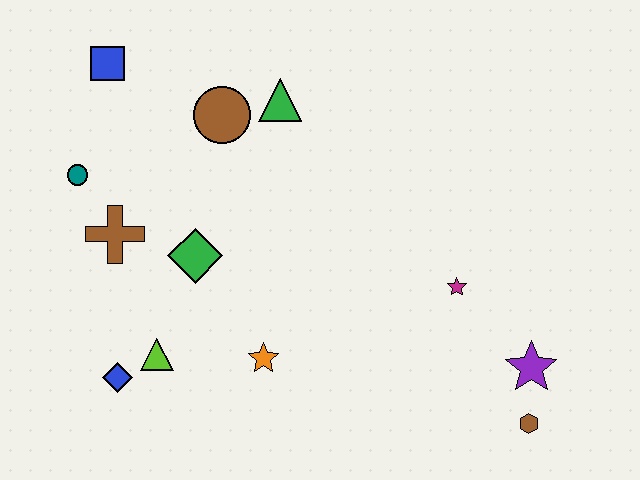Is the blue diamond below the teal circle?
Yes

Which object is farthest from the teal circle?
The brown hexagon is farthest from the teal circle.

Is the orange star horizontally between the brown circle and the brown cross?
No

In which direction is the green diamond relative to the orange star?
The green diamond is above the orange star.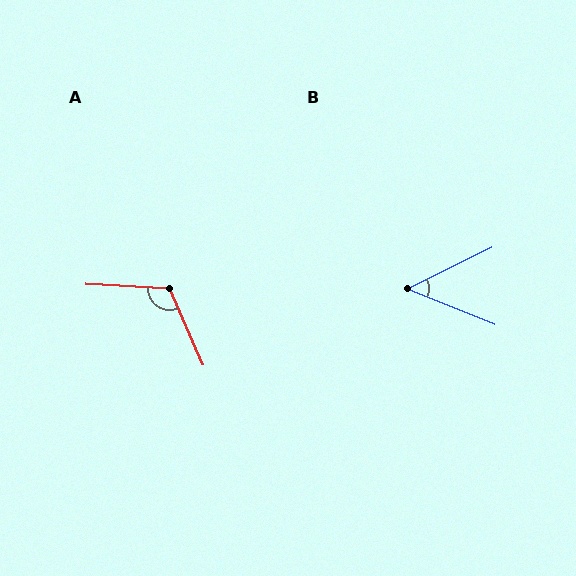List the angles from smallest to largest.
B (48°), A (116°).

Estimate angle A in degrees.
Approximately 116 degrees.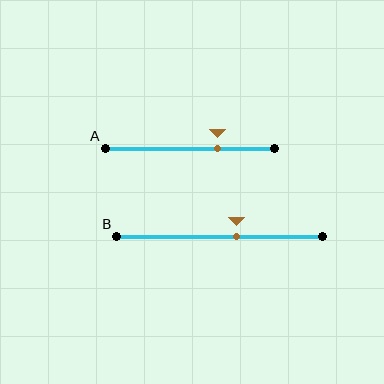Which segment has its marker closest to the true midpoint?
Segment B has its marker closest to the true midpoint.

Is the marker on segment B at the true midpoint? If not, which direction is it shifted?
No, the marker on segment B is shifted to the right by about 8% of the segment length.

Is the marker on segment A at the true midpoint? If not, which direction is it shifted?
No, the marker on segment A is shifted to the right by about 17% of the segment length.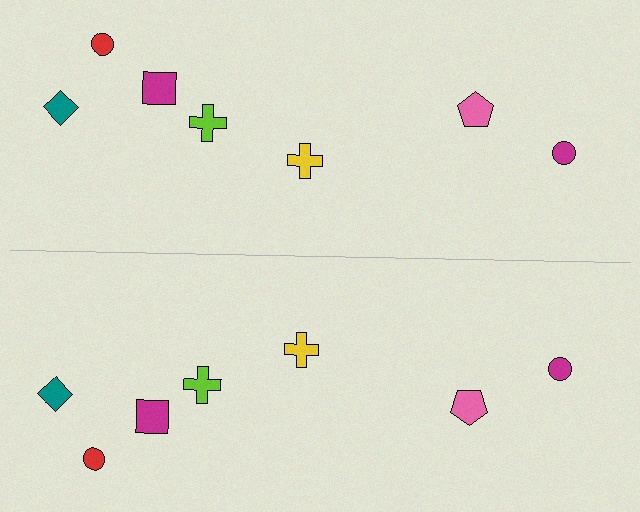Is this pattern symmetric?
Yes, this pattern has bilateral (reflection) symmetry.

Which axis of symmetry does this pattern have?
The pattern has a horizontal axis of symmetry running through the center of the image.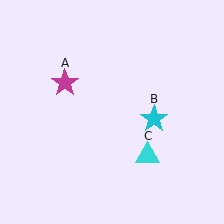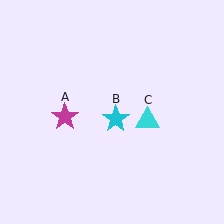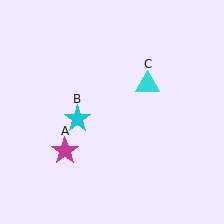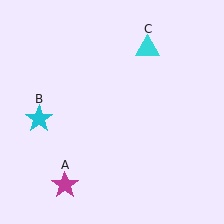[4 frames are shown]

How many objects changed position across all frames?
3 objects changed position: magenta star (object A), cyan star (object B), cyan triangle (object C).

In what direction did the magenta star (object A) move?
The magenta star (object A) moved down.